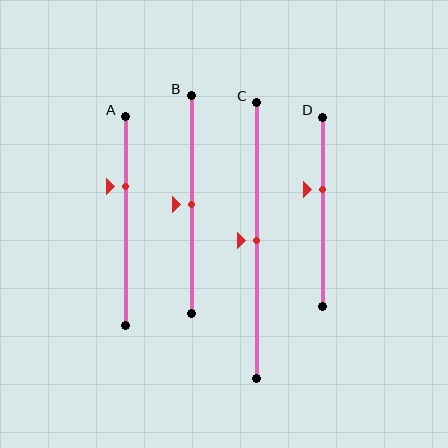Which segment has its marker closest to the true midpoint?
Segment B has its marker closest to the true midpoint.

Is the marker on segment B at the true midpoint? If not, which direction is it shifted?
Yes, the marker on segment B is at the true midpoint.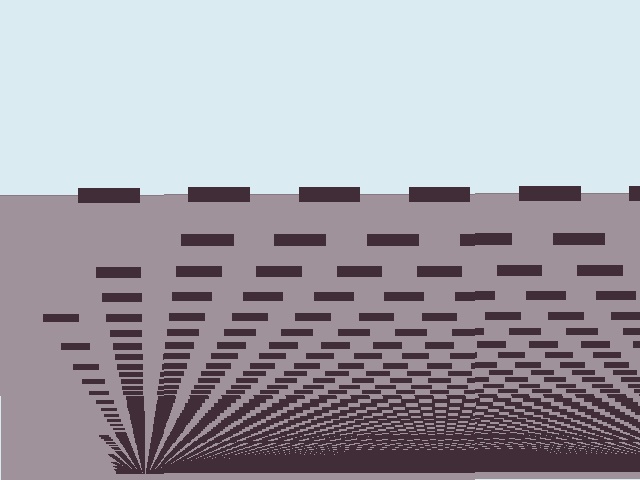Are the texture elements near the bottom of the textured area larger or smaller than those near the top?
Smaller. The gradient is inverted — elements near the bottom are smaller and denser.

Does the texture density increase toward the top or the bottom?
Density increases toward the bottom.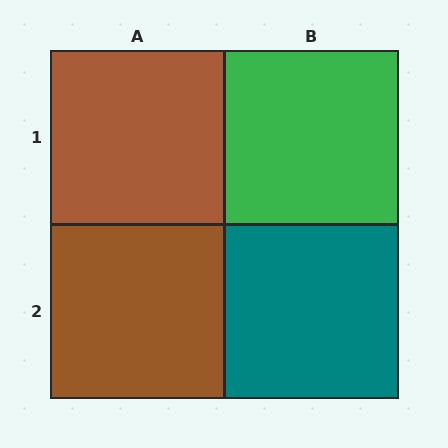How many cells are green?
1 cell is green.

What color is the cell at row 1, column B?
Green.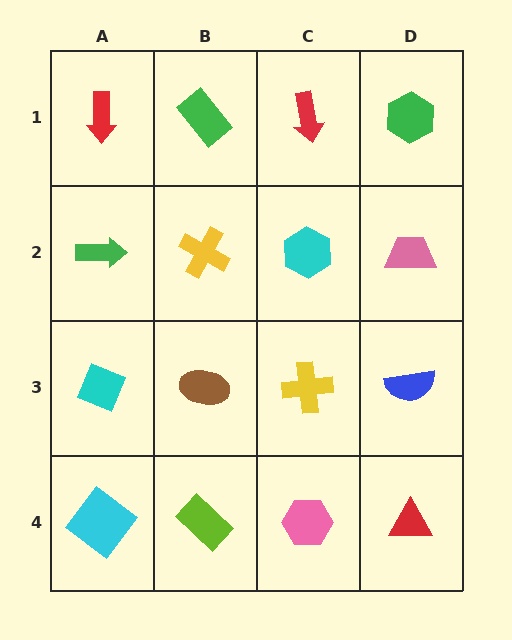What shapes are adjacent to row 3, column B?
A yellow cross (row 2, column B), a lime rectangle (row 4, column B), a cyan diamond (row 3, column A), a yellow cross (row 3, column C).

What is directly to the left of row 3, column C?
A brown ellipse.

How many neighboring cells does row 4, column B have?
3.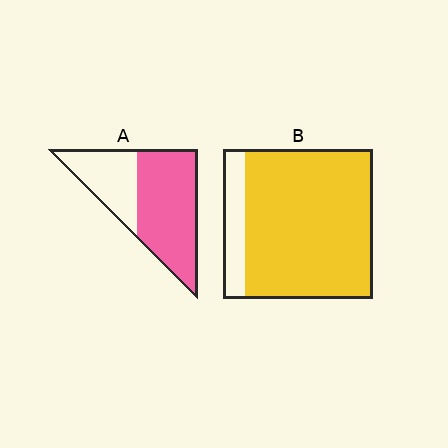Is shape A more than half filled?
Yes.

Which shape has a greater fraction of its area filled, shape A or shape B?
Shape B.